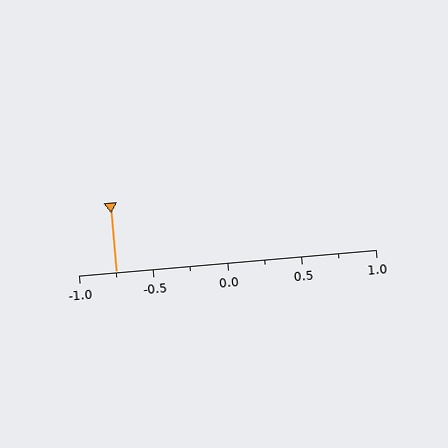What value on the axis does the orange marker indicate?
The marker indicates approximately -0.75.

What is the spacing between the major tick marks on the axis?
The major ticks are spaced 0.5 apart.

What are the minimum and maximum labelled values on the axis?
The axis runs from -1.0 to 1.0.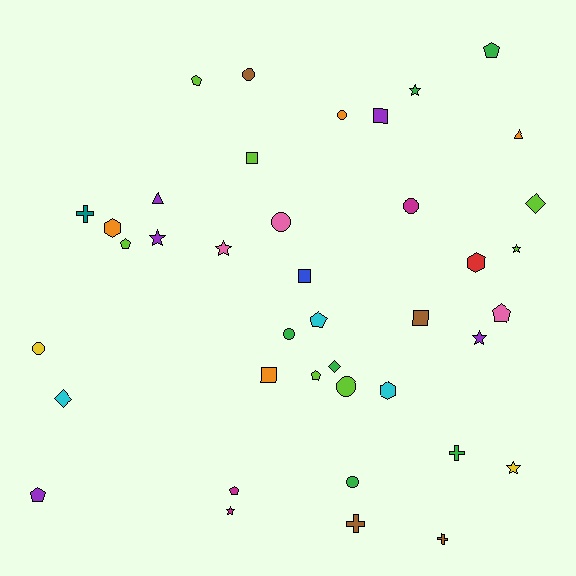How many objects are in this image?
There are 40 objects.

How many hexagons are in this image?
There are 3 hexagons.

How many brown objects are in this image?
There are 4 brown objects.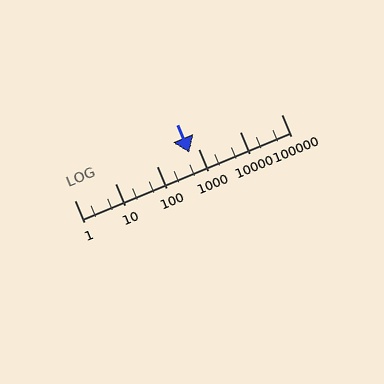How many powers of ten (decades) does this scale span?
The scale spans 5 decades, from 1 to 100000.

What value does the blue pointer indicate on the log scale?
The pointer indicates approximately 590.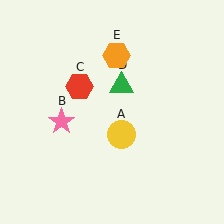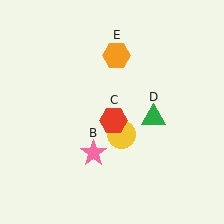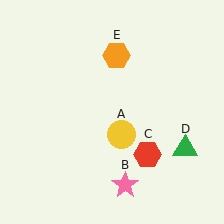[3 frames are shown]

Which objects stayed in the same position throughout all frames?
Yellow circle (object A) and orange hexagon (object E) remained stationary.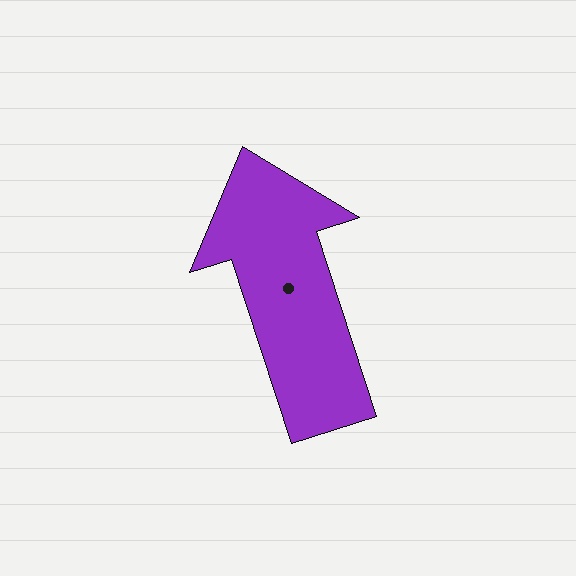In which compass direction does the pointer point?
North.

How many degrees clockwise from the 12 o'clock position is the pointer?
Approximately 342 degrees.